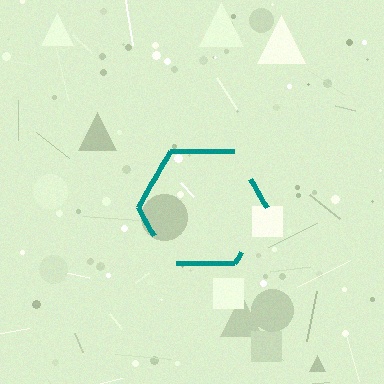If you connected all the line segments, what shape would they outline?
They would outline a hexagon.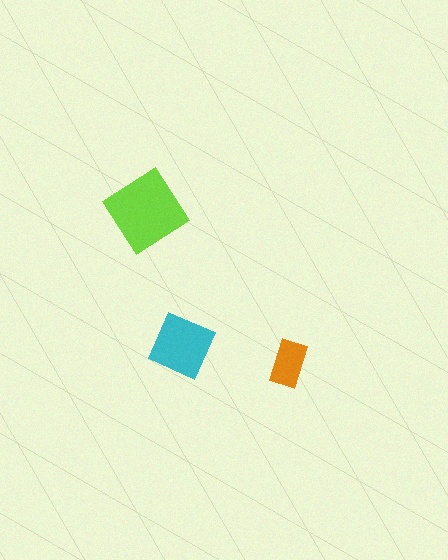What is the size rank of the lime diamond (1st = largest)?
1st.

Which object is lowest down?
The orange rectangle is bottommost.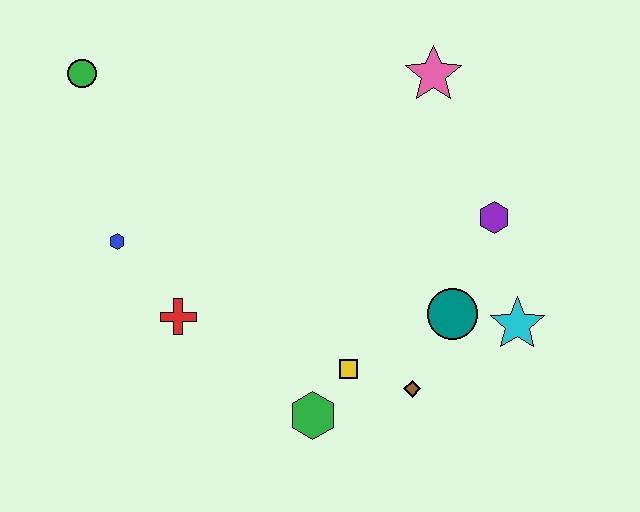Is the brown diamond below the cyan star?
Yes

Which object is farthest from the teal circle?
The green circle is farthest from the teal circle.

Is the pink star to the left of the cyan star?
Yes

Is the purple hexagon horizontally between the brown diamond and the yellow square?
No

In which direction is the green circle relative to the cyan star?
The green circle is to the left of the cyan star.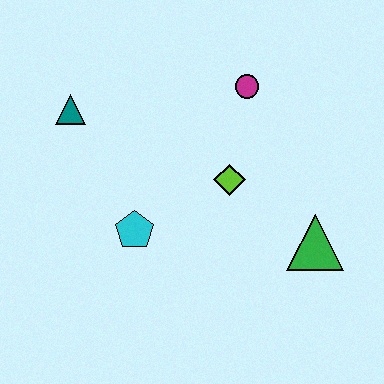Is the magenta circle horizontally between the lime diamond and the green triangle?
Yes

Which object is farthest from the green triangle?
The teal triangle is farthest from the green triangle.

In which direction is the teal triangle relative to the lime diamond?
The teal triangle is to the left of the lime diamond.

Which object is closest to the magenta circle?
The lime diamond is closest to the magenta circle.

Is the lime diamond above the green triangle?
Yes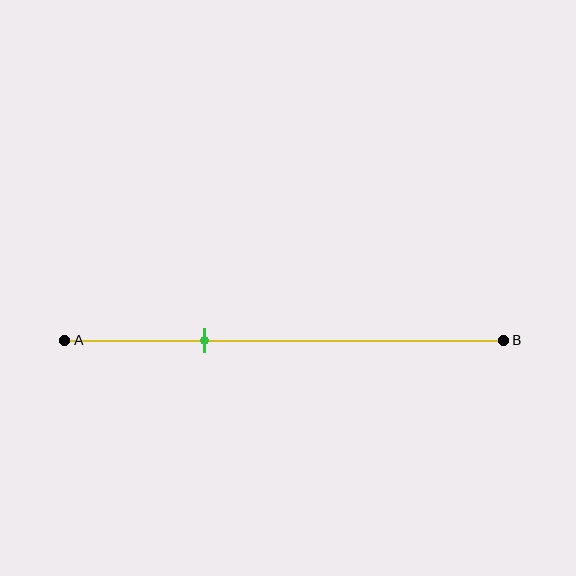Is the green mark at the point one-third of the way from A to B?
Yes, the mark is approximately at the one-third point.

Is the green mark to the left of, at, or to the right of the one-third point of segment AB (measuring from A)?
The green mark is approximately at the one-third point of segment AB.